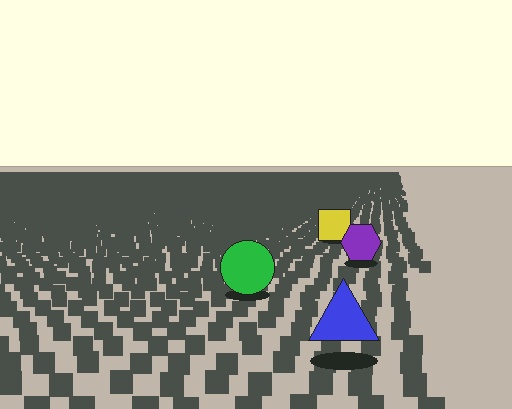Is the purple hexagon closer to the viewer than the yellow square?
Yes. The purple hexagon is closer — you can tell from the texture gradient: the ground texture is coarser near it.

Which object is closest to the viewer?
The blue triangle is closest. The texture marks near it are larger and more spread out.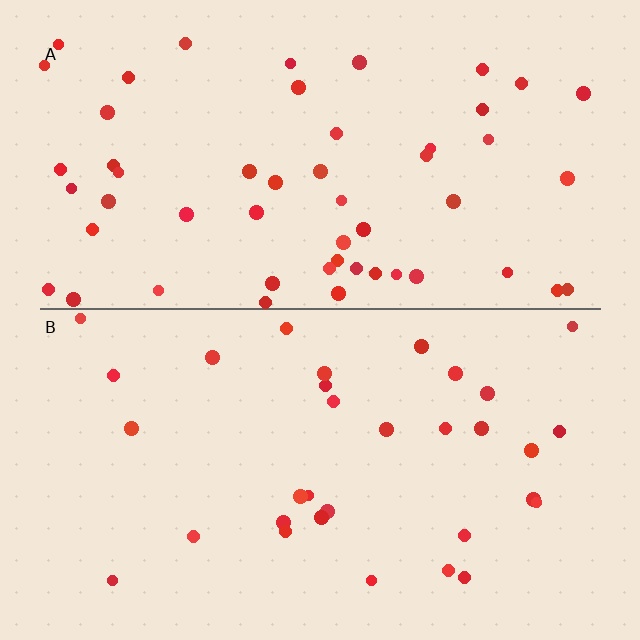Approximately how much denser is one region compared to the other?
Approximately 1.7× — region A over region B.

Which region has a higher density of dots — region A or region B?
A (the top).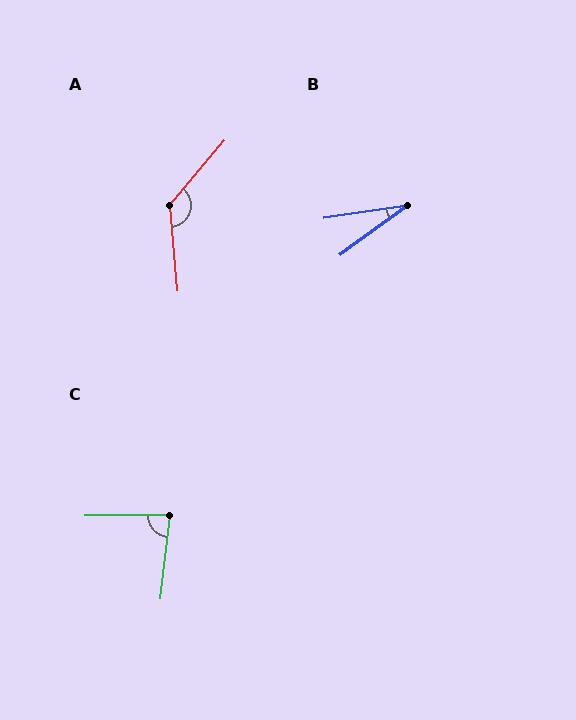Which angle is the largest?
A, at approximately 134 degrees.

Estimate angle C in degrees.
Approximately 83 degrees.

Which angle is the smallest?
B, at approximately 28 degrees.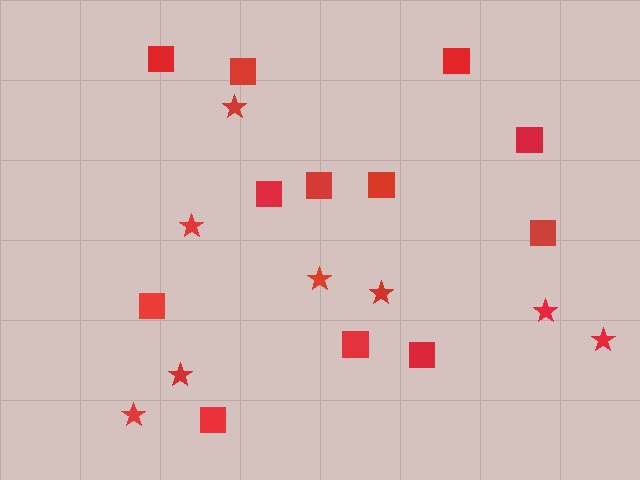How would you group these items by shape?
There are 2 groups: one group of stars (8) and one group of squares (12).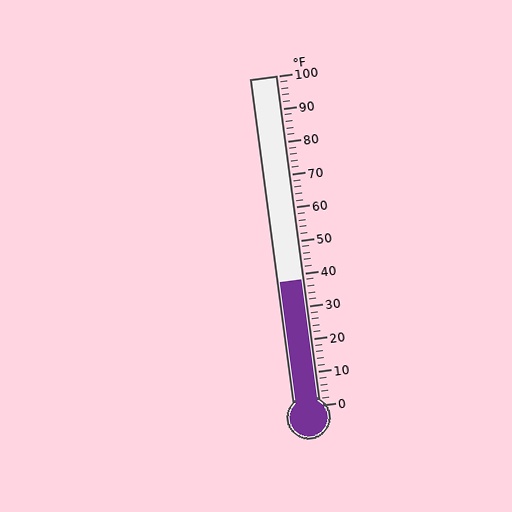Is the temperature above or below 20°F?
The temperature is above 20°F.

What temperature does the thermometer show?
The thermometer shows approximately 38°F.